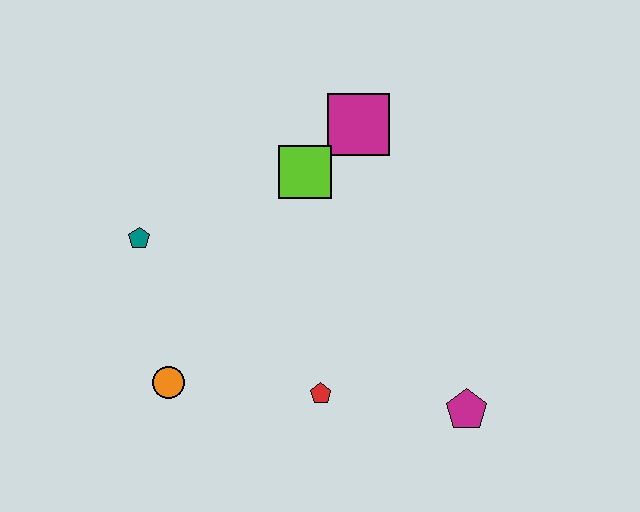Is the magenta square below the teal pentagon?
No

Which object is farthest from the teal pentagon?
The magenta pentagon is farthest from the teal pentagon.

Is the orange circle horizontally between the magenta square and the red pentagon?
No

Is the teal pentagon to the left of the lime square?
Yes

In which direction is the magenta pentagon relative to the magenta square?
The magenta pentagon is below the magenta square.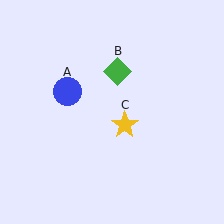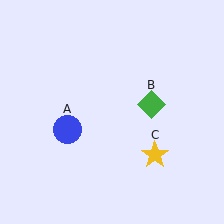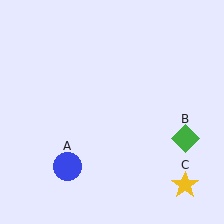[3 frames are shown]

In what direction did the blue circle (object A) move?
The blue circle (object A) moved down.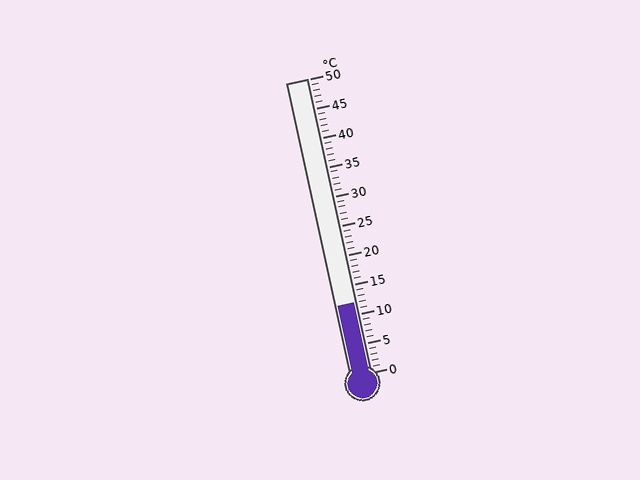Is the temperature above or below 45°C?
The temperature is below 45°C.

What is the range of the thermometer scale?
The thermometer scale ranges from 0°C to 50°C.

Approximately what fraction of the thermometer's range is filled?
The thermometer is filled to approximately 25% of its range.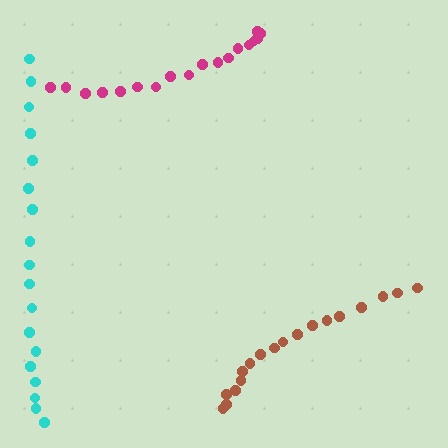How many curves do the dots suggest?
There are 3 distinct paths.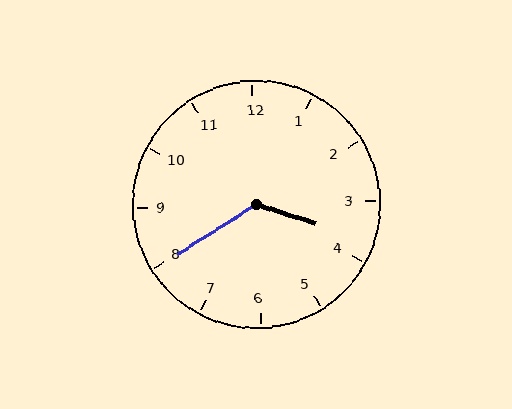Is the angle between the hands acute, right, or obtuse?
It is obtuse.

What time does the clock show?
3:40.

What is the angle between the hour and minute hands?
Approximately 130 degrees.